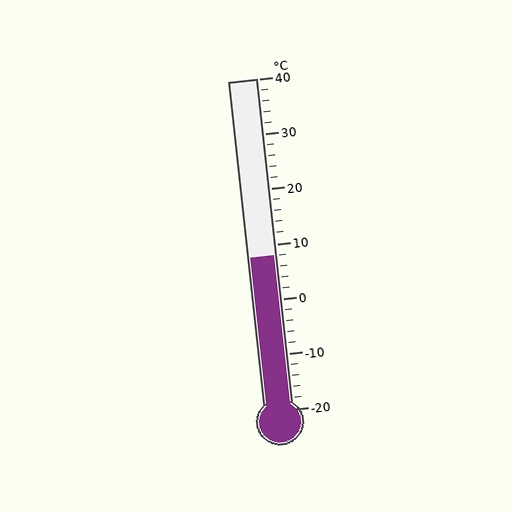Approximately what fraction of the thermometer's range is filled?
The thermometer is filled to approximately 45% of its range.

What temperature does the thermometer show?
The thermometer shows approximately 8°C.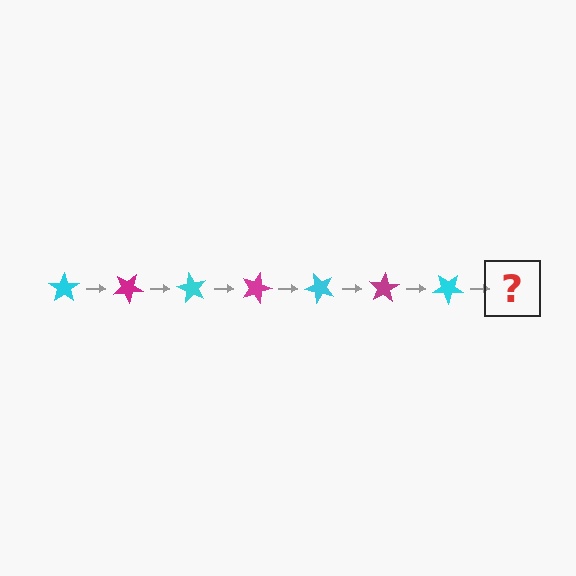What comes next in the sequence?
The next element should be a magenta star, rotated 210 degrees from the start.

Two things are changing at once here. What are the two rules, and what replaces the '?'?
The two rules are that it rotates 30 degrees each step and the color cycles through cyan and magenta. The '?' should be a magenta star, rotated 210 degrees from the start.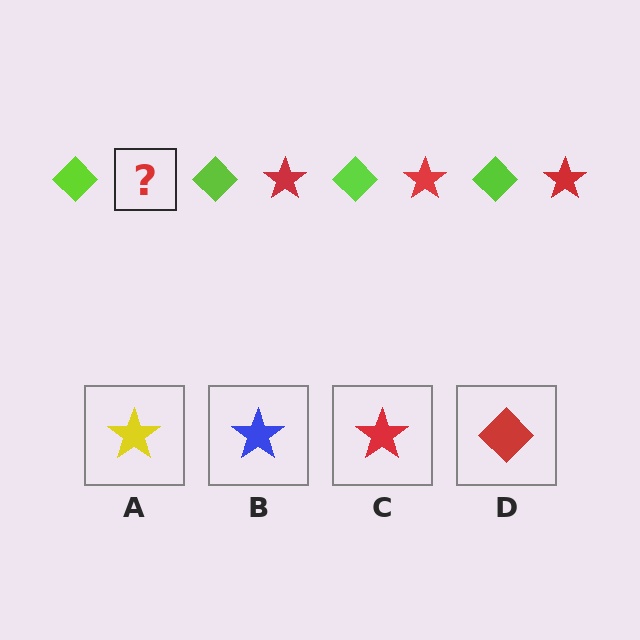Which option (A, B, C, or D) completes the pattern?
C.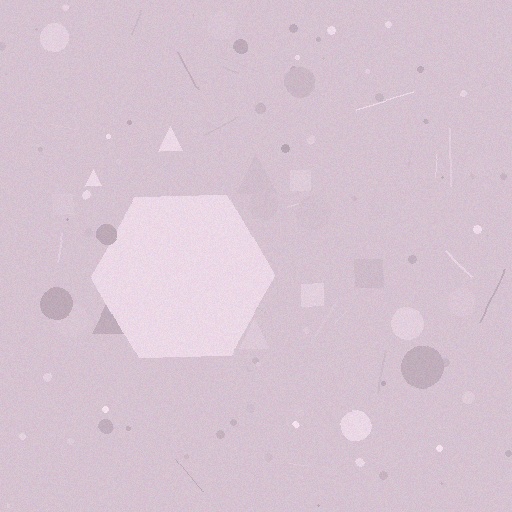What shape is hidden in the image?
A hexagon is hidden in the image.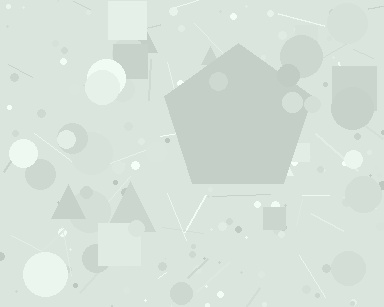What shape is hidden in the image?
A pentagon is hidden in the image.